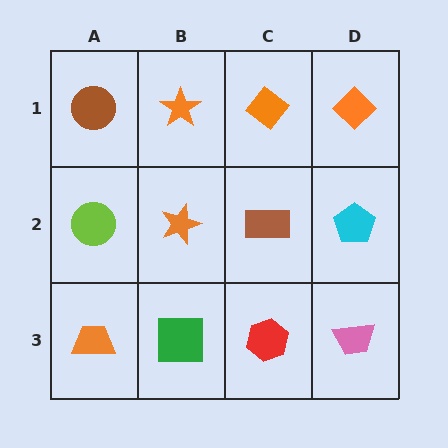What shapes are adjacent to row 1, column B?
An orange star (row 2, column B), a brown circle (row 1, column A), an orange diamond (row 1, column C).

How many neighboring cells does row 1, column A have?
2.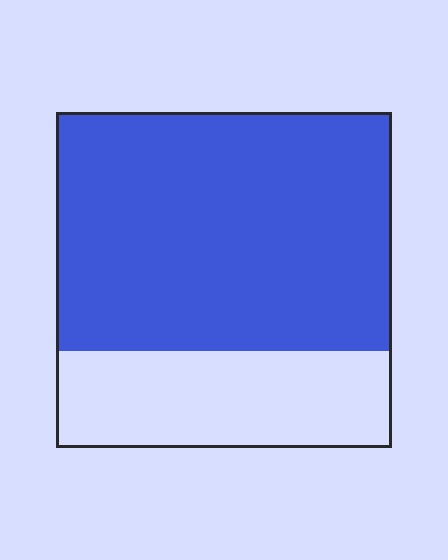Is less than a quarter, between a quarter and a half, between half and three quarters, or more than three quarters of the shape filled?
Between half and three quarters.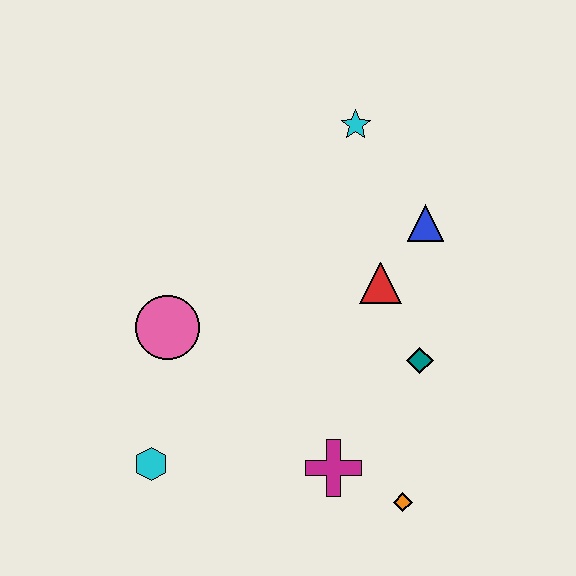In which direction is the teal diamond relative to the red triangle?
The teal diamond is below the red triangle.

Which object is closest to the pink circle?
The cyan hexagon is closest to the pink circle.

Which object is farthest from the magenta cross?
The cyan star is farthest from the magenta cross.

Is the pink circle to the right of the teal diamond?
No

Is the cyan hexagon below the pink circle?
Yes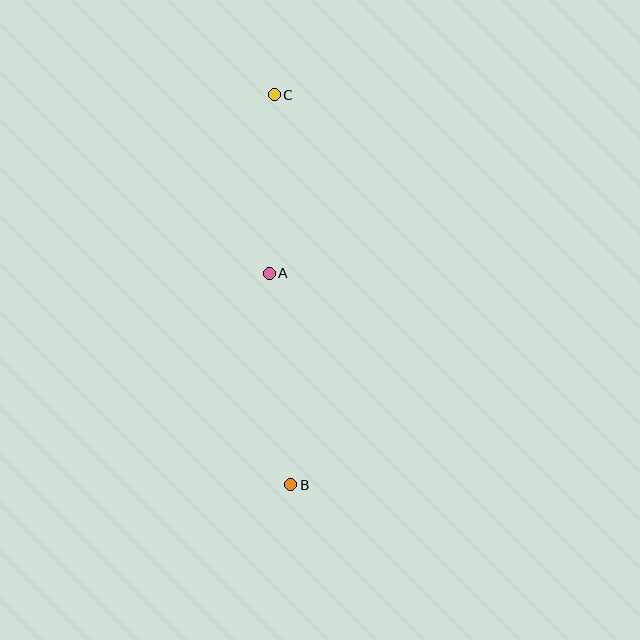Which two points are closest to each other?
Points A and C are closest to each other.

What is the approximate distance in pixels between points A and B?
The distance between A and B is approximately 213 pixels.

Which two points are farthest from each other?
Points B and C are farthest from each other.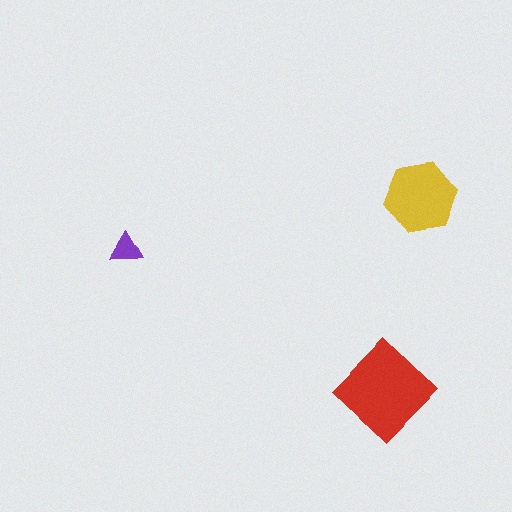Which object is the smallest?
The purple triangle.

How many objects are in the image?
There are 3 objects in the image.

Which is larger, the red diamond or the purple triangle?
The red diamond.